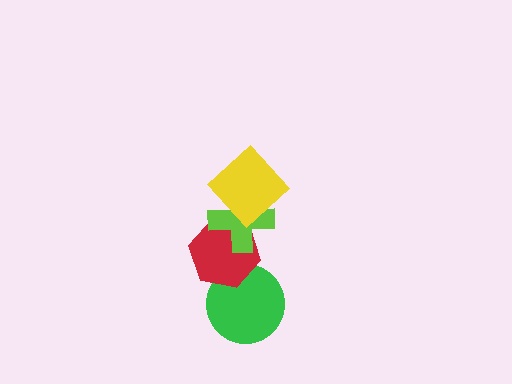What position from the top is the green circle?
The green circle is 4th from the top.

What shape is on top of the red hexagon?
The lime cross is on top of the red hexagon.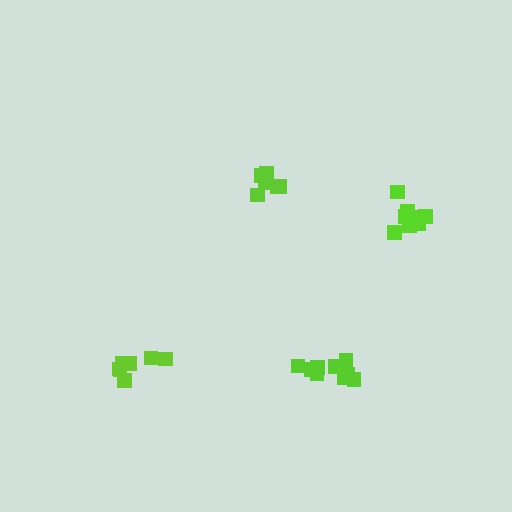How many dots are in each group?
Group 1: 7 dots, Group 2: 9 dots, Group 3: 8 dots, Group 4: 7 dots (31 total).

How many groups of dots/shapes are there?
There are 4 groups.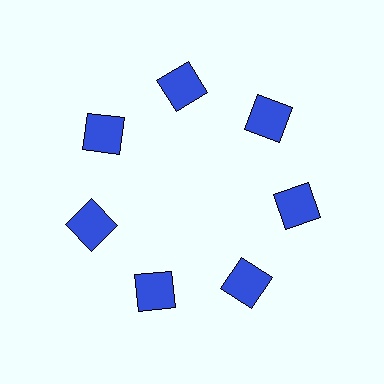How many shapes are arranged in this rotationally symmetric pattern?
There are 7 shapes, arranged in 7 groups of 1.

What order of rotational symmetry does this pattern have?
This pattern has 7-fold rotational symmetry.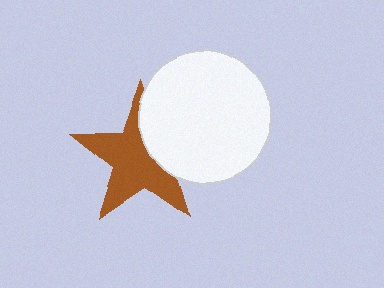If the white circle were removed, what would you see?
You would see the complete brown star.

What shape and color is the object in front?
The object in front is a white circle.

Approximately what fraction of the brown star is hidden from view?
Roughly 32% of the brown star is hidden behind the white circle.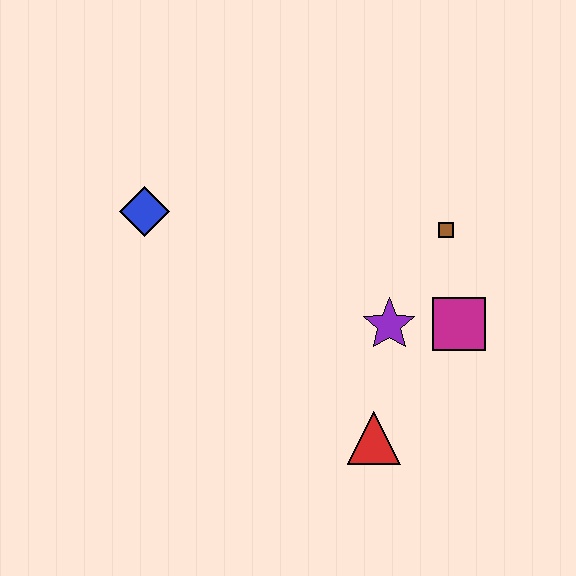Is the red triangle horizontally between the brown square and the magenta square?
No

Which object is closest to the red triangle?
The purple star is closest to the red triangle.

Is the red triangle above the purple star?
No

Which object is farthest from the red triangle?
The blue diamond is farthest from the red triangle.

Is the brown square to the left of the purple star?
No